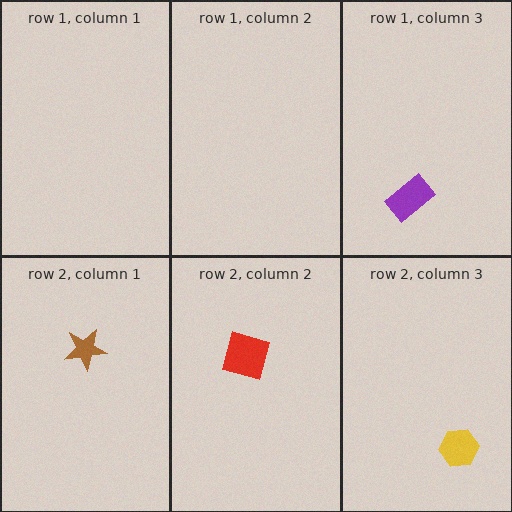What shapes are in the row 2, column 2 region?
The red square.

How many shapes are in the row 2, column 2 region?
1.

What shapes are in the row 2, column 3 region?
The yellow hexagon.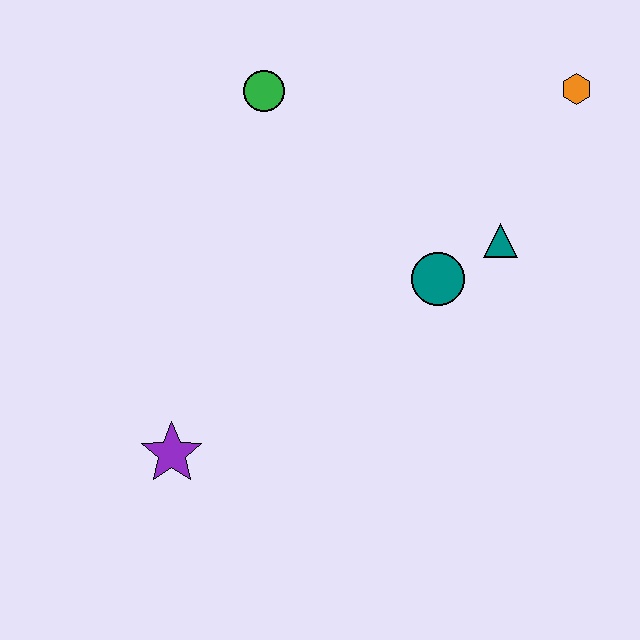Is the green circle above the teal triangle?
Yes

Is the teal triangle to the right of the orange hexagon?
No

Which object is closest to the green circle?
The teal circle is closest to the green circle.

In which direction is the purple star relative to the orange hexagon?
The purple star is to the left of the orange hexagon.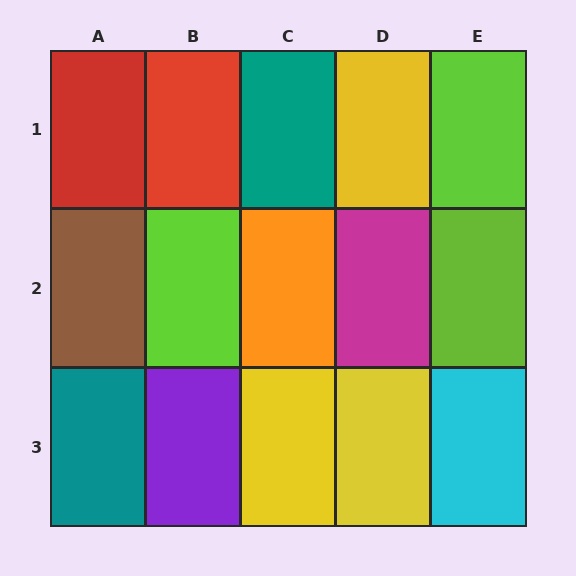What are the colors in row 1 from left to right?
Red, red, teal, yellow, lime.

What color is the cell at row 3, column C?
Yellow.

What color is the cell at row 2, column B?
Lime.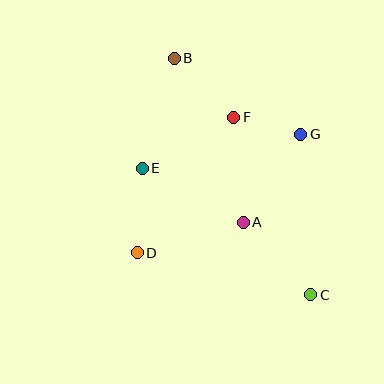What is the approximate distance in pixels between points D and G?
The distance between D and G is approximately 202 pixels.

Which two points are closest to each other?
Points F and G are closest to each other.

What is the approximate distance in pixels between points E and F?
The distance between E and F is approximately 105 pixels.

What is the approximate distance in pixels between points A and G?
The distance between A and G is approximately 105 pixels.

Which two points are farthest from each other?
Points B and C are farthest from each other.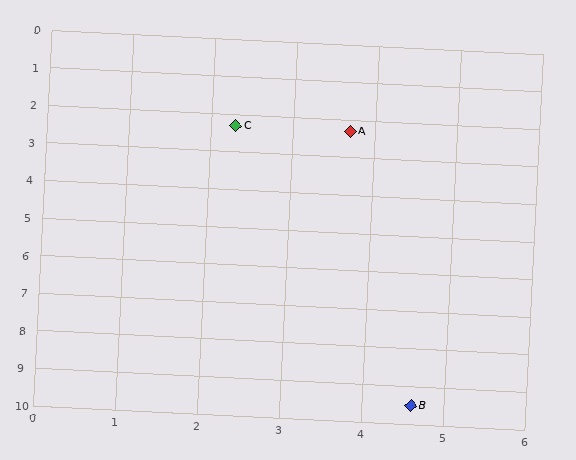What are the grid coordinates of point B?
Point B is at approximately (4.6, 9.5).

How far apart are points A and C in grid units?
Points A and C are about 1.4 grid units apart.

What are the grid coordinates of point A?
Point A is at approximately (3.7, 2.3).